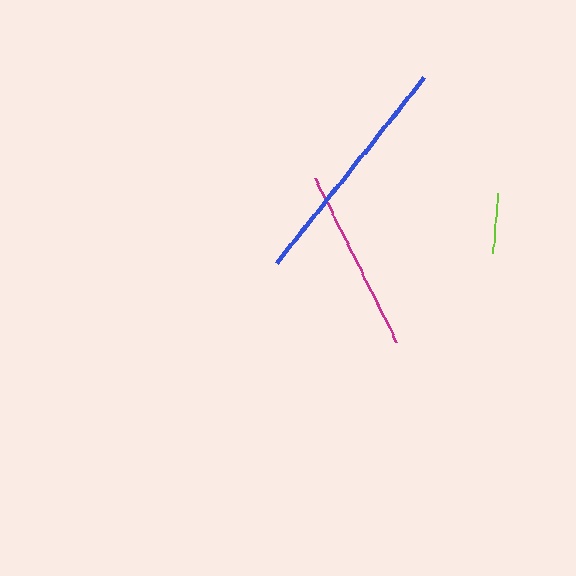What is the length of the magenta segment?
The magenta segment is approximately 183 pixels long.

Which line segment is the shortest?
The lime line is the shortest at approximately 61 pixels.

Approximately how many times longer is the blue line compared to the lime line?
The blue line is approximately 3.9 times the length of the lime line.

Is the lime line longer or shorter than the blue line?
The blue line is longer than the lime line.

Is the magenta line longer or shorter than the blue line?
The blue line is longer than the magenta line.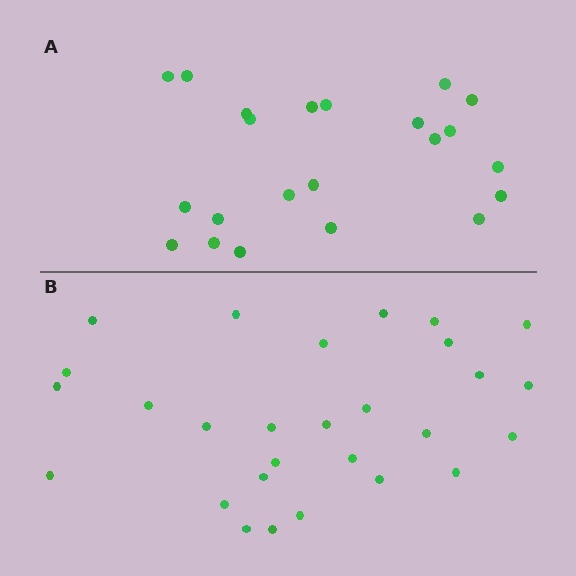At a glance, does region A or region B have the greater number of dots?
Region B (the bottom region) has more dots.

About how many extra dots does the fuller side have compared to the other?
Region B has about 6 more dots than region A.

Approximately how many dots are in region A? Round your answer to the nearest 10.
About 20 dots. (The exact count is 22, which rounds to 20.)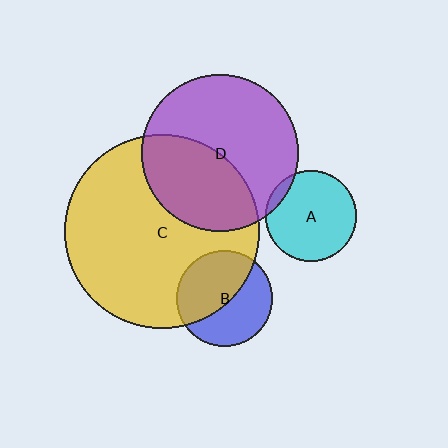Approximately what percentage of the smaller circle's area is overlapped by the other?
Approximately 40%.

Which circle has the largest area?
Circle C (yellow).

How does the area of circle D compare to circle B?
Approximately 2.6 times.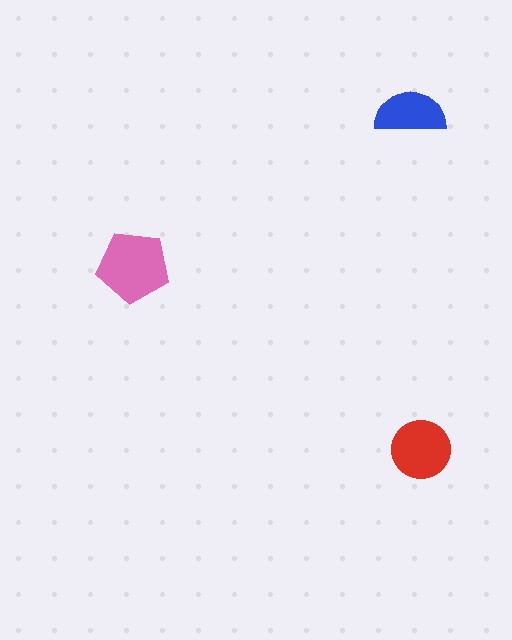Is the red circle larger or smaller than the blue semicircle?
Larger.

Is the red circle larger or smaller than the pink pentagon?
Smaller.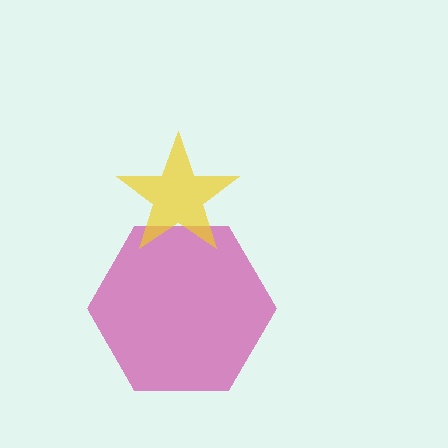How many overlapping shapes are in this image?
There are 2 overlapping shapes in the image.